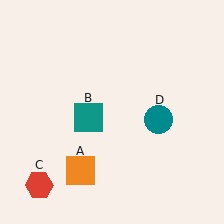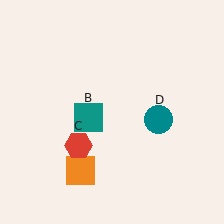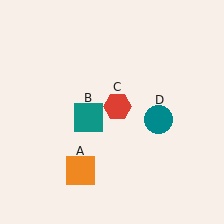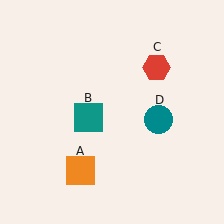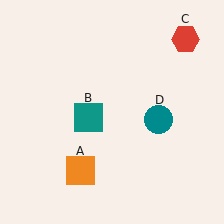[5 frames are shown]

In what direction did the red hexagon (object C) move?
The red hexagon (object C) moved up and to the right.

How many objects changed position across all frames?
1 object changed position: red hexagon (object C).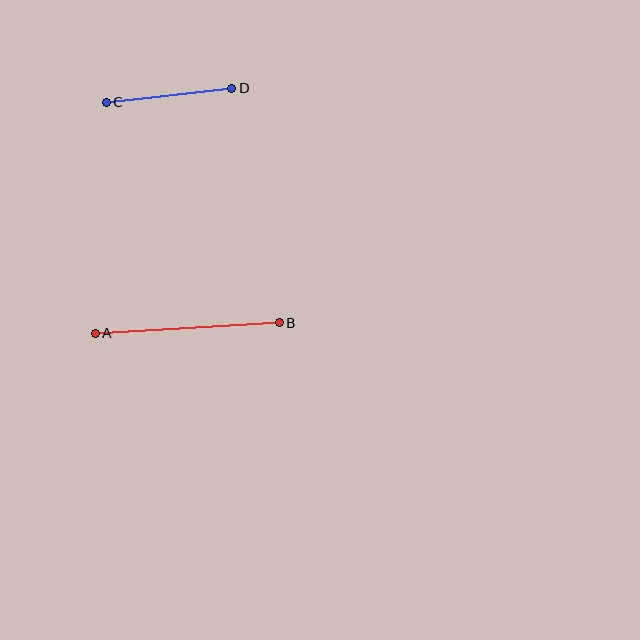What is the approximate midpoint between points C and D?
The midpoint is at approximately (169, 95) pixels.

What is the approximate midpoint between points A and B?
The midpoint is at approximately (187, 328) pixels.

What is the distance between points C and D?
The distance is approximately 126 pixels.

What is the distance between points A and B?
The distance is approximately 184 pixels.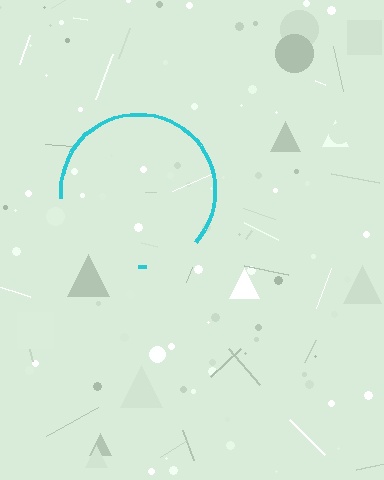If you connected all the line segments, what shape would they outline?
They would outline a circle.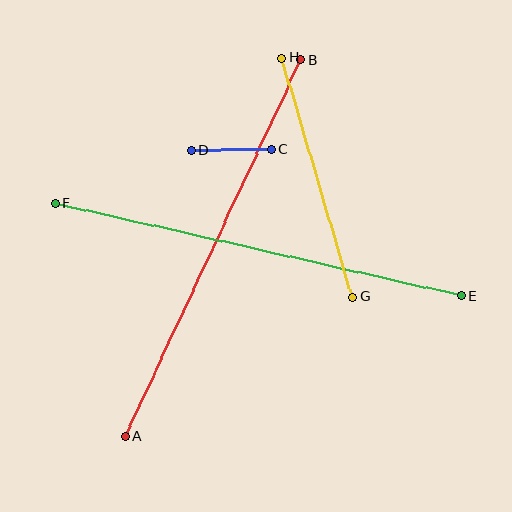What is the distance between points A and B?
The distance is approximately 415 pixels.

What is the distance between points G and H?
The distance is approximately 250 pixels.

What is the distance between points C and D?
The distance is approximately 80 pixels.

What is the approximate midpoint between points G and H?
The midpoint is at approximately (317, 177) pixels.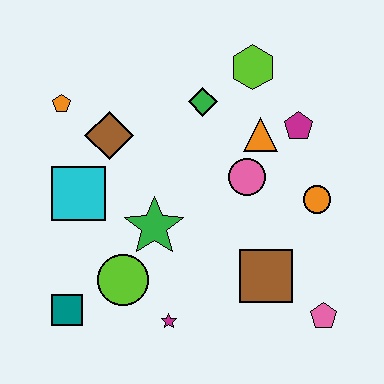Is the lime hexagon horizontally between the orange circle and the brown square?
No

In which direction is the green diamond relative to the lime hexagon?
The green diamond is to the left of the lime hexagon.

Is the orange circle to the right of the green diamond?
Yes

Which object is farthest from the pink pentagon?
The orange pentagon is farthest from the pink pentagon.